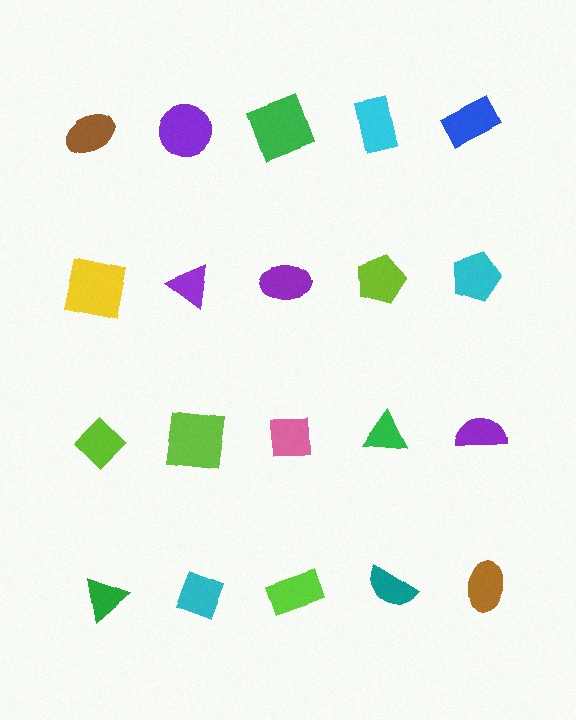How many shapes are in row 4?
5 shapes.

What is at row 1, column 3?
A green square.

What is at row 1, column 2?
A purple circle.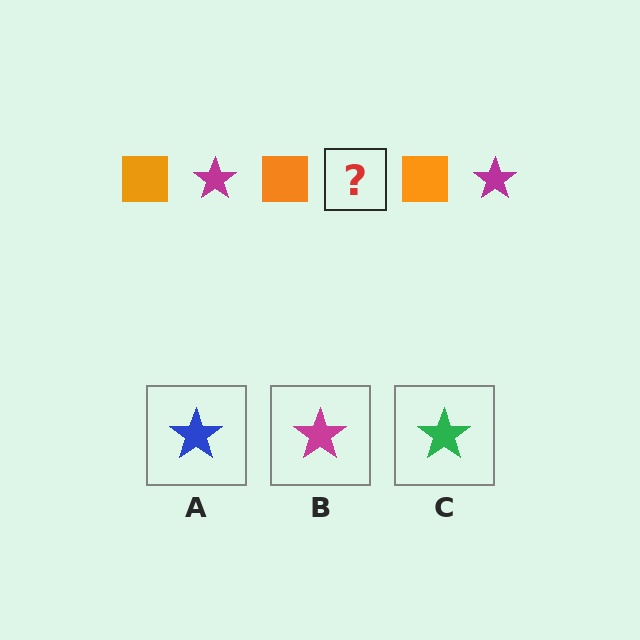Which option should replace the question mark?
Option B.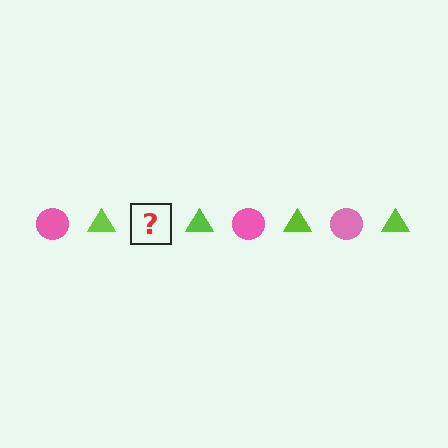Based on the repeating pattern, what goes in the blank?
The blank should be a pink circle.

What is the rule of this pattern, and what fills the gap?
The rule is that the pattern alternates between pink circle and lime triangle. The gap should be filled with a pink circle.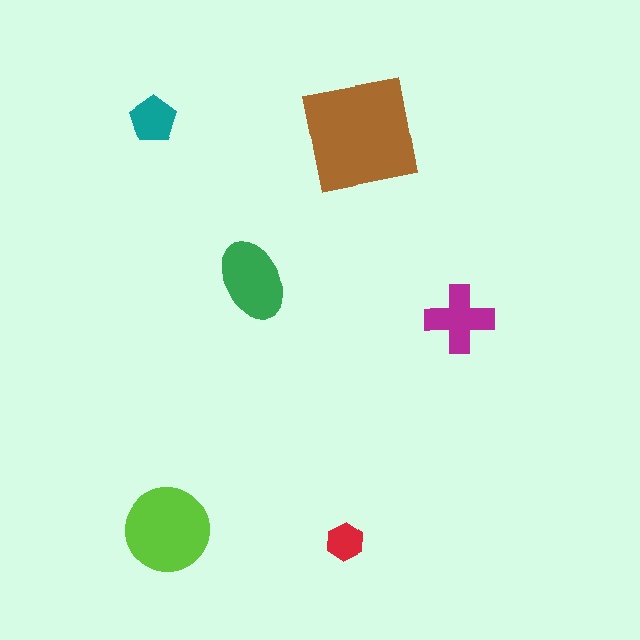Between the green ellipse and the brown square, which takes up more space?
The brown square.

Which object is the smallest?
The red hexagon.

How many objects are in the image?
There are 6 objects in the image.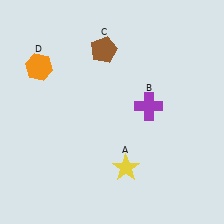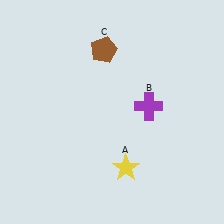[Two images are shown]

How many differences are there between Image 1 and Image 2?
There is 1 difference between the two images.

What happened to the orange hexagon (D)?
The orange hexagon (D) was removed in Image 2. It was in the top-left area of Image 1.